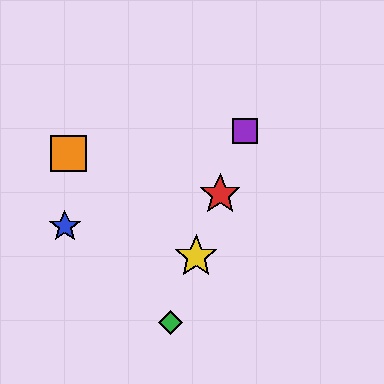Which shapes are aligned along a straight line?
The red star, the green diamond, the yellow star, the purple square are aligned along a straight line.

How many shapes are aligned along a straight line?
4 shapes (the red star, the green diamond, the yellow star, the purple square) are aligned along a straight line.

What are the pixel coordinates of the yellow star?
The yellow star is at (196, 256).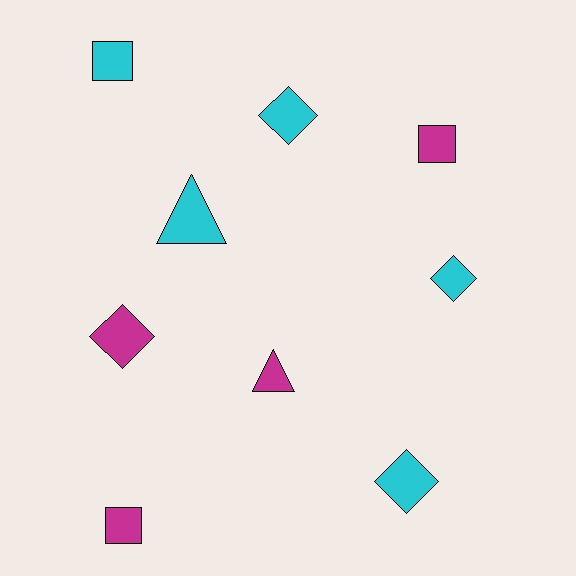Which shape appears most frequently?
Diamond, with 4 objects.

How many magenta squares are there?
There are 2 magenta squares.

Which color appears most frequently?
Cyan, with 5 objects.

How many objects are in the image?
There are 9 objects.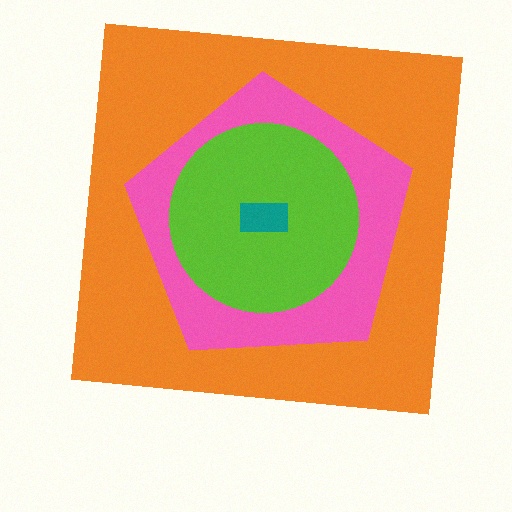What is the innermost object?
The teal rectangle.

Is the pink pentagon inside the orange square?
Yes.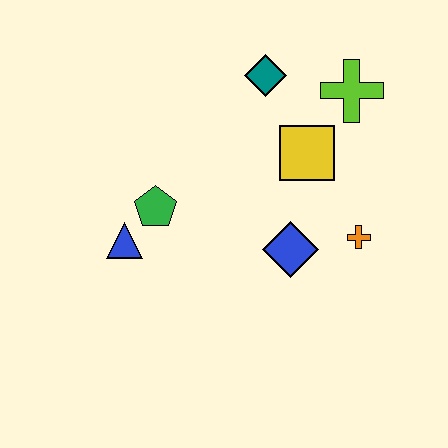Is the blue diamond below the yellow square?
Yes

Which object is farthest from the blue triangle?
The lime cross is farthest from the blue triangle.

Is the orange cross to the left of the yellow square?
No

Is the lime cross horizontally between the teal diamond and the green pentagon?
No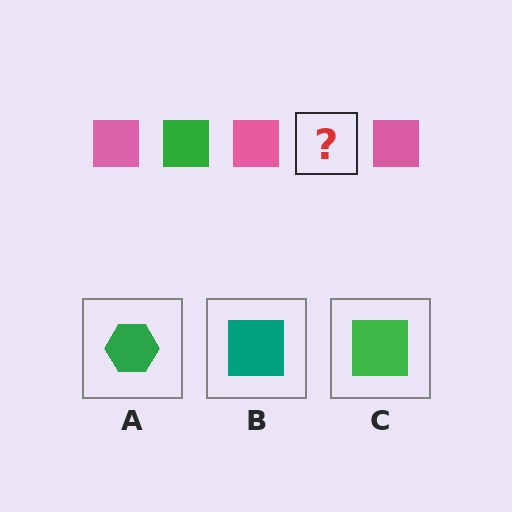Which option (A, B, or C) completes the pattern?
C.